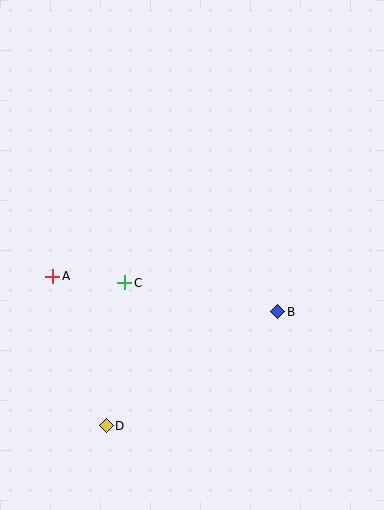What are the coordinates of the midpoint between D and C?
The midpoint between D and C is at (116, 354).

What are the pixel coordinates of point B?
Point B is at (278, 312).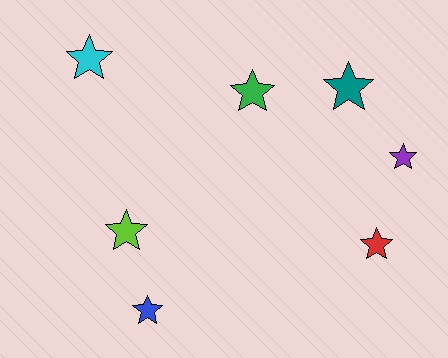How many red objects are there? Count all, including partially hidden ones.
There is 1 red object.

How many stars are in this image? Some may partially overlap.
There are 7 stars.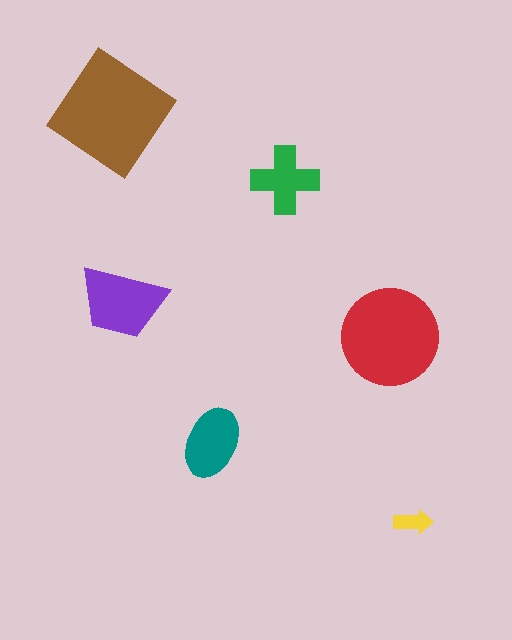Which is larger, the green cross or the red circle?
The red circle.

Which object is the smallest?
The yellow arrow.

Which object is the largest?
The brown diamond.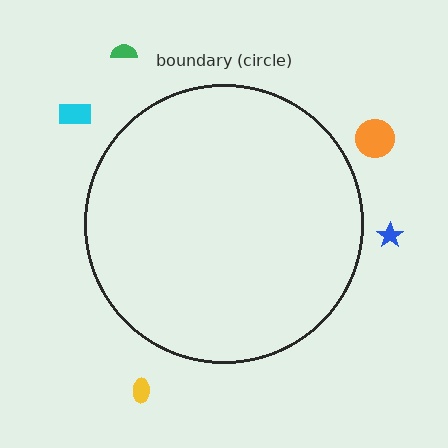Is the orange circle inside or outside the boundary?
Outside.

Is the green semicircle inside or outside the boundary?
Outside.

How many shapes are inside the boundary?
0 inside, 5 outside.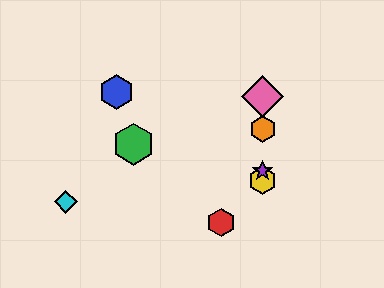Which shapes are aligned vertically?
The yellow hexagon, the purple star, the orange hexagon, the pink diamond are aligned vertically.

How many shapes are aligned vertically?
4 shapes (the yellow hexagon, the purple star, the orange hexagon, the pink diamond) are aligned vertically.